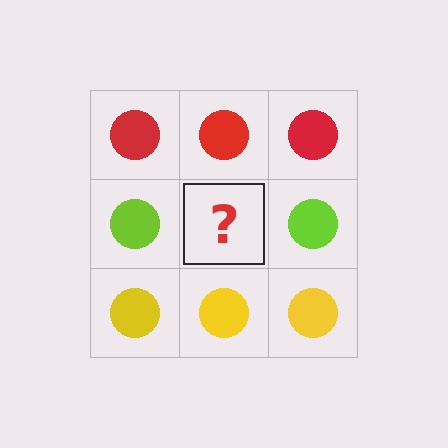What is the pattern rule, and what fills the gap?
The rule is that each row has a consistent color. The gap should be filled with a lime circle.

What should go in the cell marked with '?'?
The missing cell should contain a lime circle.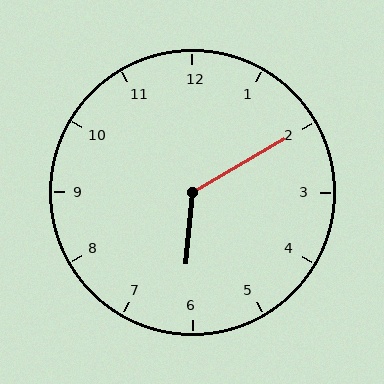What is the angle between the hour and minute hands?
Approximately 125 degrees.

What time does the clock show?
6:10.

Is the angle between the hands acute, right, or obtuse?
It is obtuse.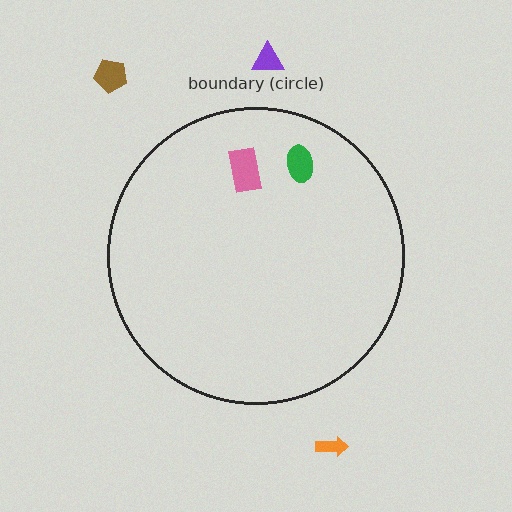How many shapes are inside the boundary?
2 inside, 3 outside.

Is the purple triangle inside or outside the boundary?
Outside.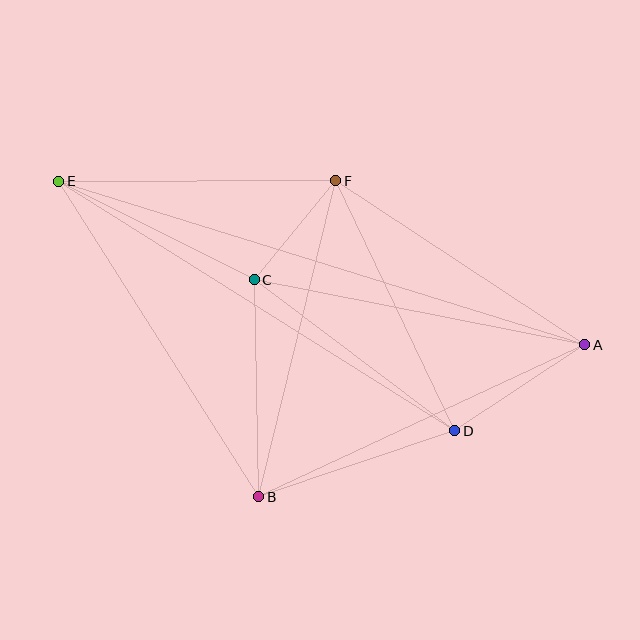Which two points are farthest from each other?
Points A and E are farthest from each other.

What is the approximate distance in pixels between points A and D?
The distance between A and D is approximately 156 pixels.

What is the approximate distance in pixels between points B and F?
The distance between B and F is approximately 325 pixels.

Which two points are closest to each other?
Points C and F are closest to each other.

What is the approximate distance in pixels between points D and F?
The distance between D and F is approximately 277 pixels.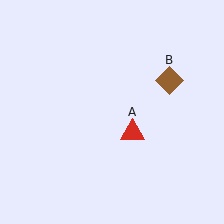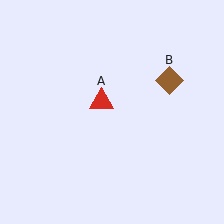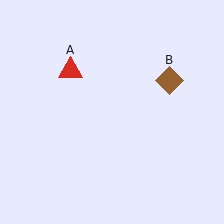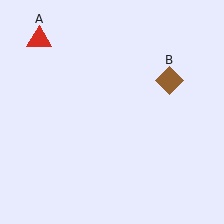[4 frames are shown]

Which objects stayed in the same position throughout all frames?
Brown diamond (object B) remained stationary.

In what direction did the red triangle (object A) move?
The red triangle (object A) moved up and to the left.